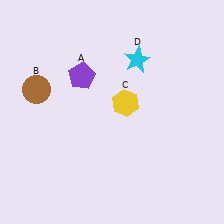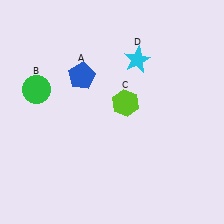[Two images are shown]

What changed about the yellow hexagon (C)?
In Image 1, C is yellow. In Image 2, it changed to lime.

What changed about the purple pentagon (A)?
In Image 1, A is purple. In Image 2, it changed to blue.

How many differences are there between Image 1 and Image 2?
There are 3 differences between the two images.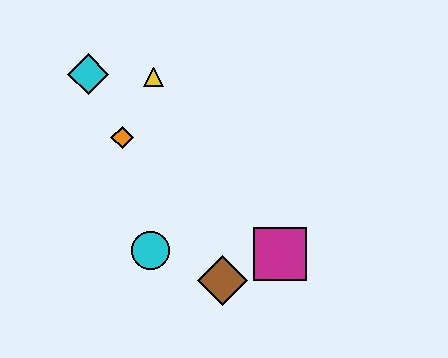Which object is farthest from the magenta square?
The cyan diamond is farthest from the magenta square.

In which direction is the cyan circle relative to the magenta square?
The cyan circle is to the left of the magenta square.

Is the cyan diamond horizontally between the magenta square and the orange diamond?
No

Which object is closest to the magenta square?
The brown diamond is closest to the magenta square.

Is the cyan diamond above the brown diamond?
Yes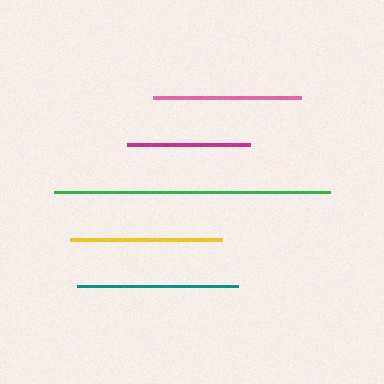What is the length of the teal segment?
The teal segment is approximately 162 pixels long.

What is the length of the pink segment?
The pink segment is approximately 148 pixels long.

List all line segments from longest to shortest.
From longest to shortest: green, teal, yellow, pink, magenta.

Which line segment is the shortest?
The magenta line is the shortest at approximately 122 pixels.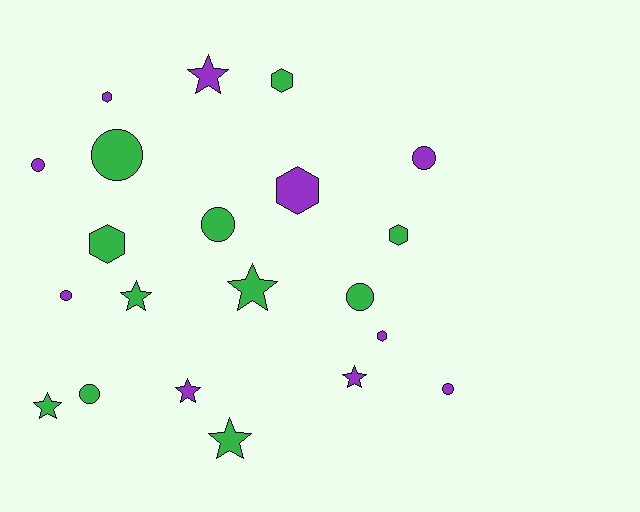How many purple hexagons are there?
There are 3 purple hexagons.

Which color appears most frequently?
Green, with 11 objects.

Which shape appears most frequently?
Circle, with 8 objects.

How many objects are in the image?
There are 21 objects.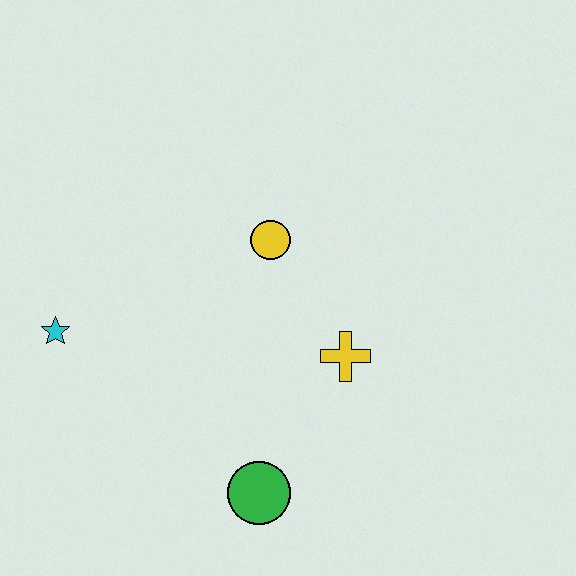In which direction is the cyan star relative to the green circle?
The cyan star is to the left of the green circle.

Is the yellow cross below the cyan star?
Yes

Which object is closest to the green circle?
The yellow cross is closest to the green circle.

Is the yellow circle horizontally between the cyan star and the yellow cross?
Yes